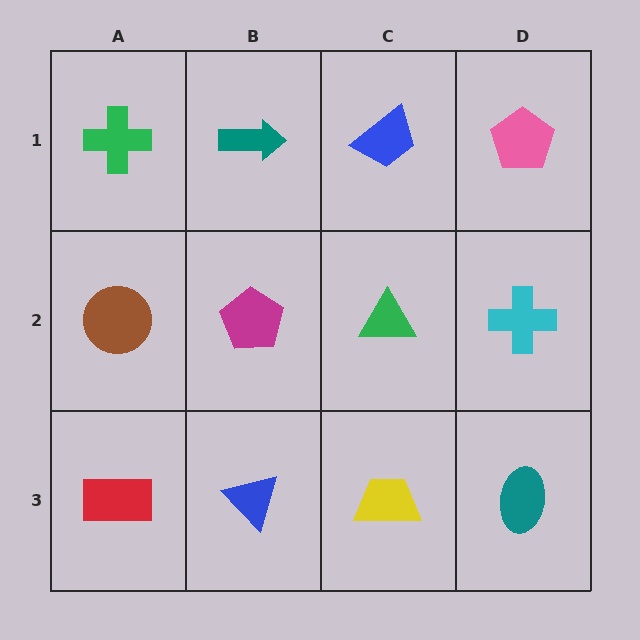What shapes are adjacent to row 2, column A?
A green cross (row 1, column A), a red rectangle (row 3, column A), a magenta pentagon (row 2, column B).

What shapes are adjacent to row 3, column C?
A green triangle (row 2, column C), a blue triangle (row 3, column B), a teal ellipse (row 3, column D).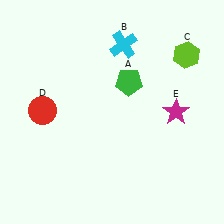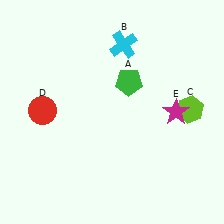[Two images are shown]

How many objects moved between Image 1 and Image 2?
1 object moved between the two images.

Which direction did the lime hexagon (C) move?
The lime hexagon (C) moved down.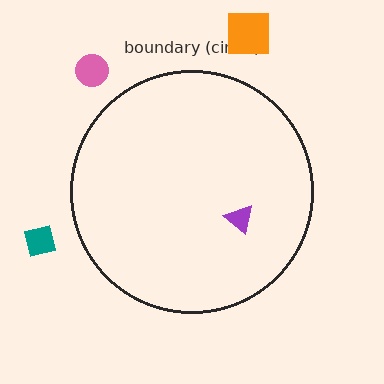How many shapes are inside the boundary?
1 inside, 3 outside.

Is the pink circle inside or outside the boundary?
Outside.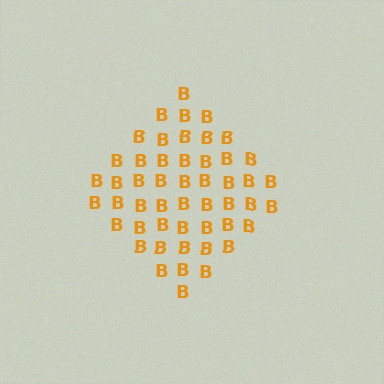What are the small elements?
The small elements are letter B's.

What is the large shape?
The large shape is a diamond.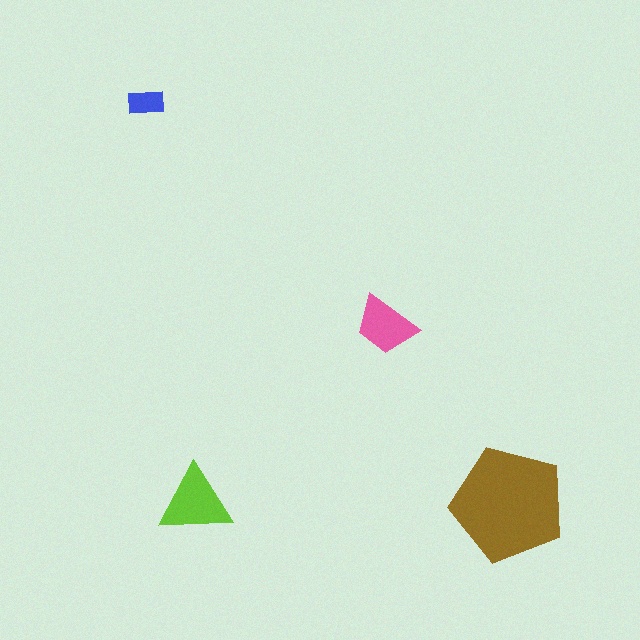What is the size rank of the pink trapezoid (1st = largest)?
3rd.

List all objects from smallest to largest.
The blue rectangle, the pink trapezoid, the lime triangle, the brown pentagon.